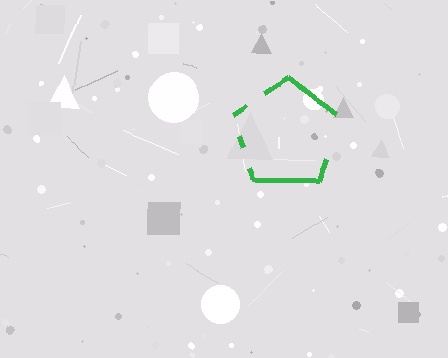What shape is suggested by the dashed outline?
The dashed outline suggests a pentagon.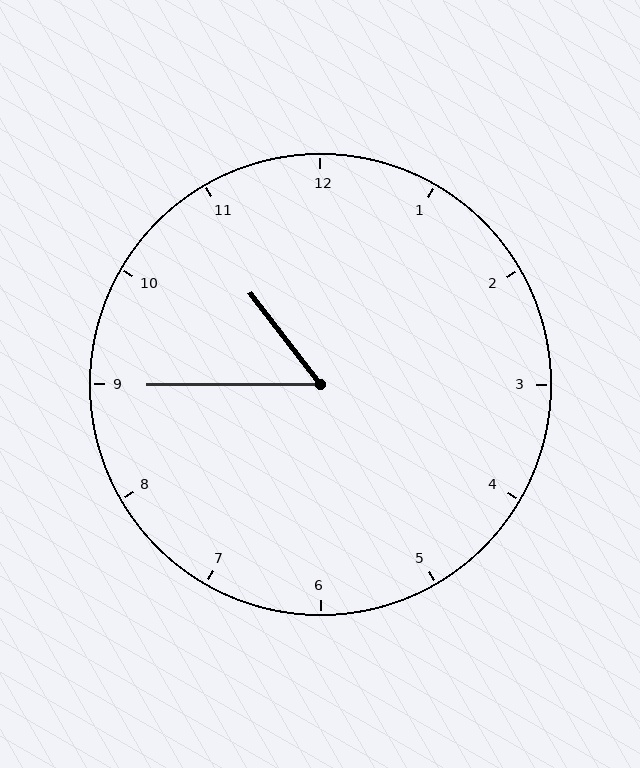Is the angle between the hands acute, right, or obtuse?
It is acute.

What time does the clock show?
10:45.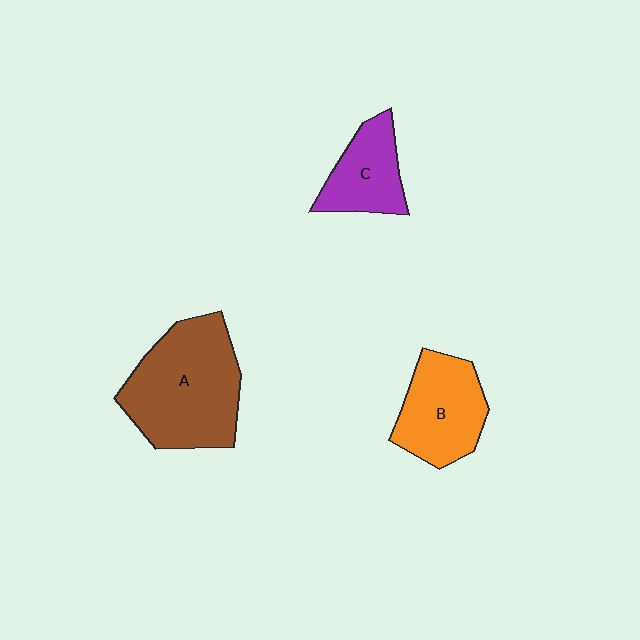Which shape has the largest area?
Shape A (brown).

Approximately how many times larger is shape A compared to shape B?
Approximately 1.6 times.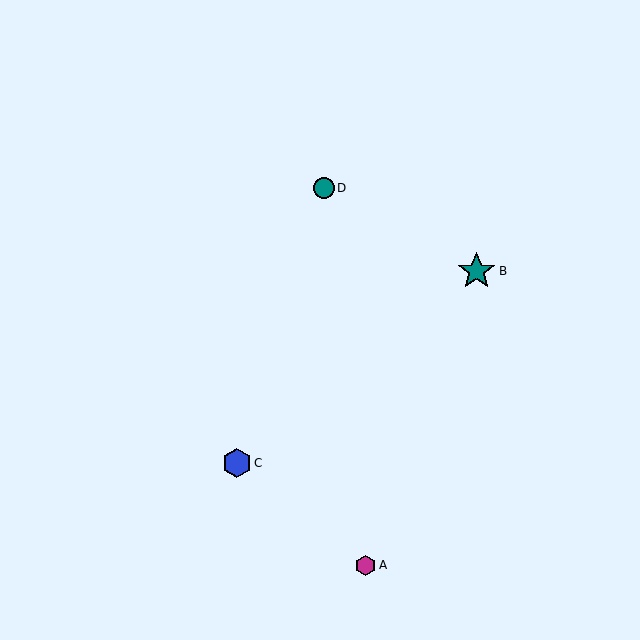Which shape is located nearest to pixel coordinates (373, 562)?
The magenta hexagon (labeled A) at (365, 565) is nearest to that location.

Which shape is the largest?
The teal star (labeled B) is the largest.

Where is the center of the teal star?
The center of the teal star is at (477, 271).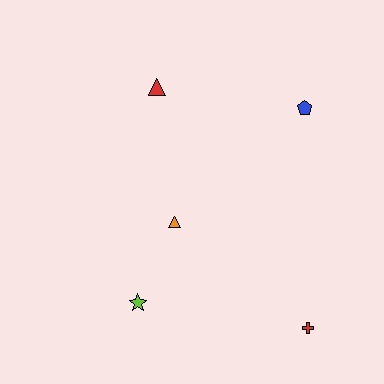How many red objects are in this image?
There are 2 red objects.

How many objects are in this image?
There are 5 objects.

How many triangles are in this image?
There are 2 triangles.